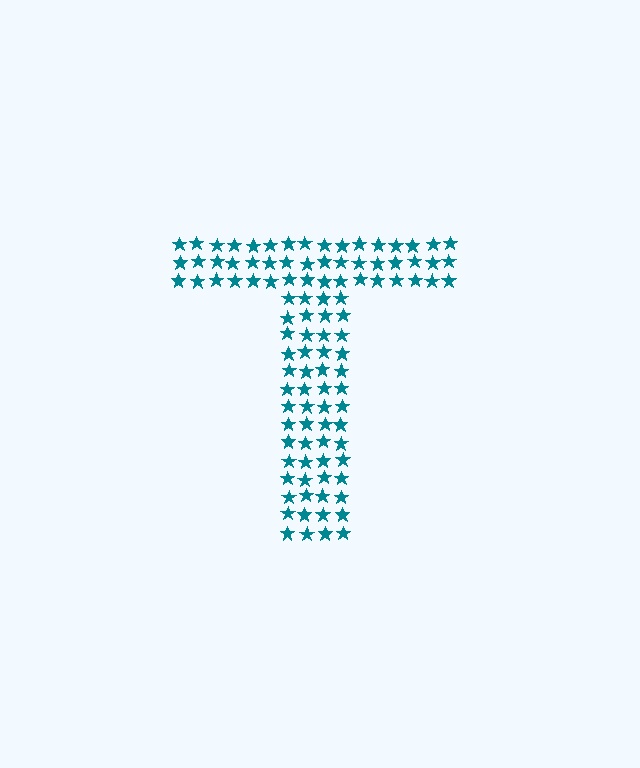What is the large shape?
The large shape is the letter T.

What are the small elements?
The small elements are stars.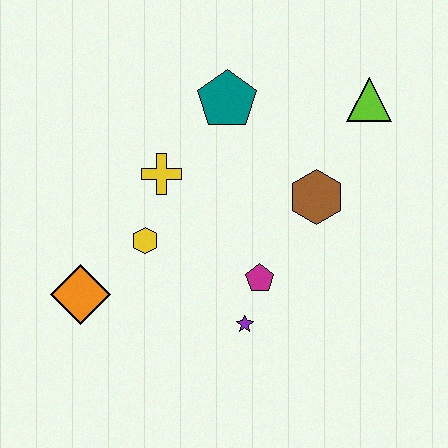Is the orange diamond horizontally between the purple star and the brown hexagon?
No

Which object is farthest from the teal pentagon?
The orange diamond is farthest from the teal pentagon.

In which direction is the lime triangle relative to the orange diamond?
The lime triangle is to the right of the orange diamond.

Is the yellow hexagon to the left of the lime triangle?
Yes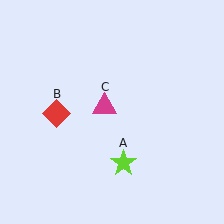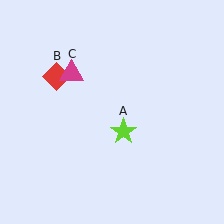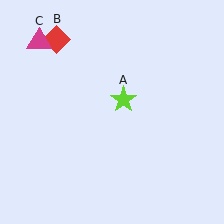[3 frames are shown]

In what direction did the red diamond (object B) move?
The red diamond (object B) moved up.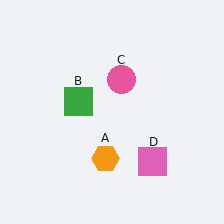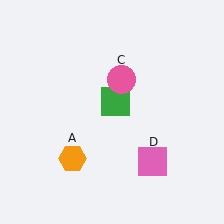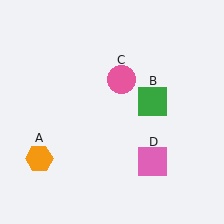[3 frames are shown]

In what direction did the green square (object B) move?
The green square (object B) moved right.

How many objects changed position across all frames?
2 objects changed position: orange hexagon (object A), green square (object B).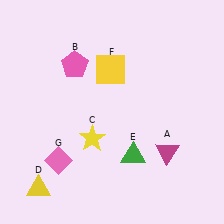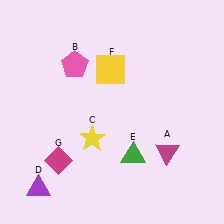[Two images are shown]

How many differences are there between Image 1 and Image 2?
There are 2 differences between the two images.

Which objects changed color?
D changed from yellow to purple. G changed from pink to magenta.